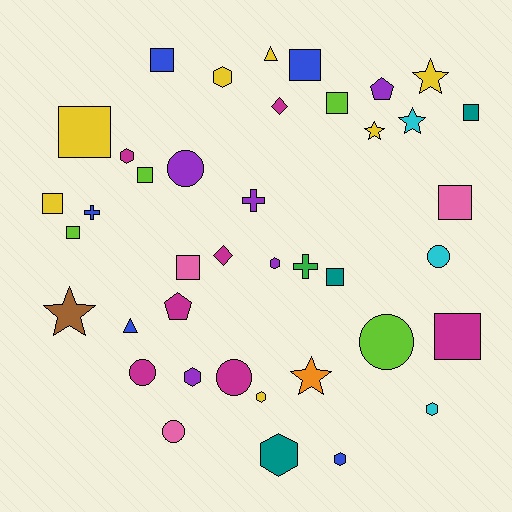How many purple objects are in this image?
There are 5 purple objects.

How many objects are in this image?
There are 40 objects.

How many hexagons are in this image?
There are 8 hexagons.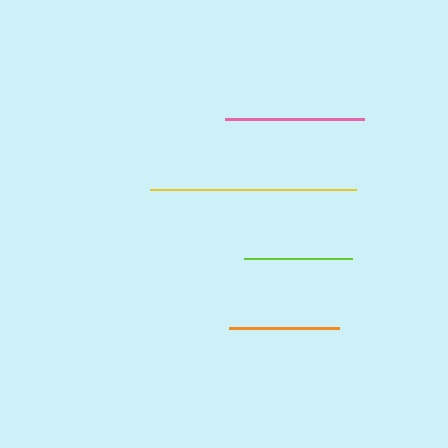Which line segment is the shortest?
The lime line is the shortest at approximately 108 pixels.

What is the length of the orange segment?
The orange segment is approximately 110 pixels long.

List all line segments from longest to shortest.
From longest to shortest: yellow, pink, orange, lime.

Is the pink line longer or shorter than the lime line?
The pink line is longer than the lime line.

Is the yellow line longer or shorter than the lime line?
The yellow line is longer than the lime line.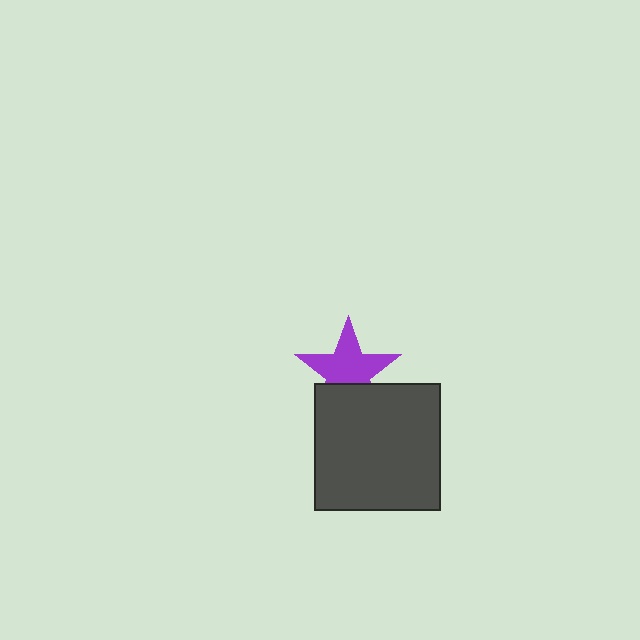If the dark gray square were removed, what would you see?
You would see the complete purple star.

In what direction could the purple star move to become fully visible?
The purple star could move up. That would shift it out from behind the dark gray square entirely.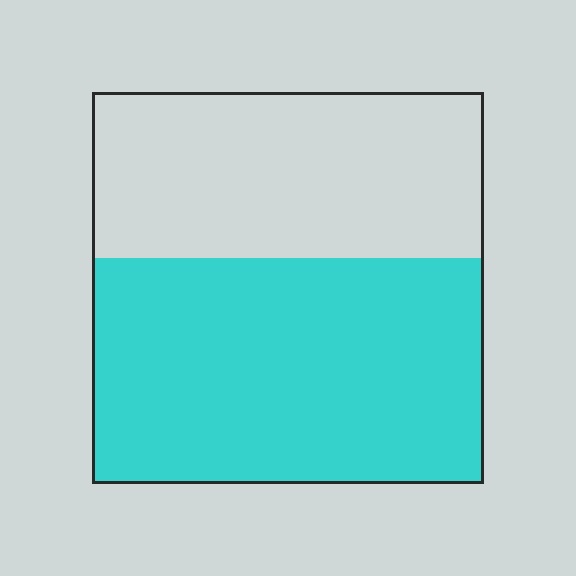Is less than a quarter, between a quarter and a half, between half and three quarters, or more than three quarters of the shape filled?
Between half and three quarters.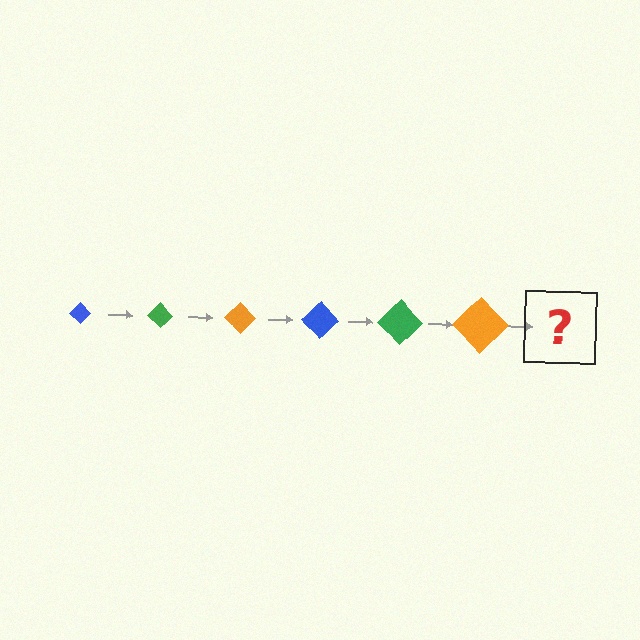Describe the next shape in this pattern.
It should be a blue diamond, larger than the previous one.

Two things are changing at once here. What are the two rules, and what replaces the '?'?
The two rules are that the diamond grows larger each step and the color cycles through blue, green, and orange. The '?' should be a blue diamond, larger than the previous one.